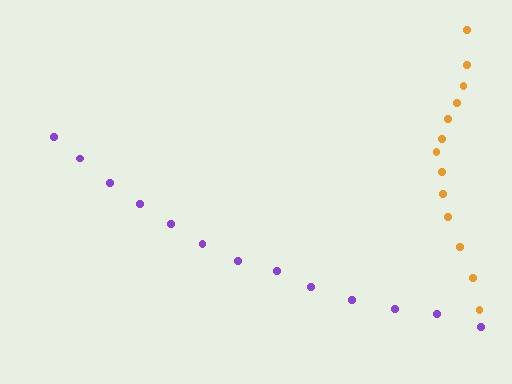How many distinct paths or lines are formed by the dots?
There are 2 distinct paths.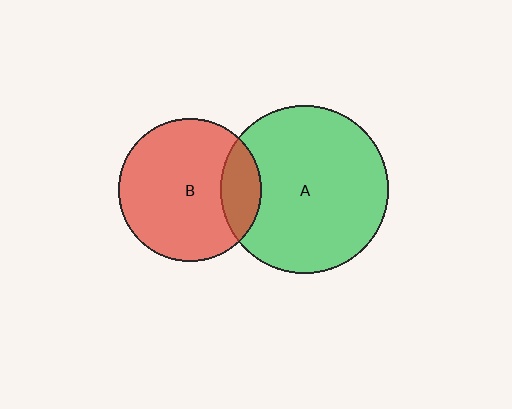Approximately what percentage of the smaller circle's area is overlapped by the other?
Approximately 20%.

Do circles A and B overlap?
Yes.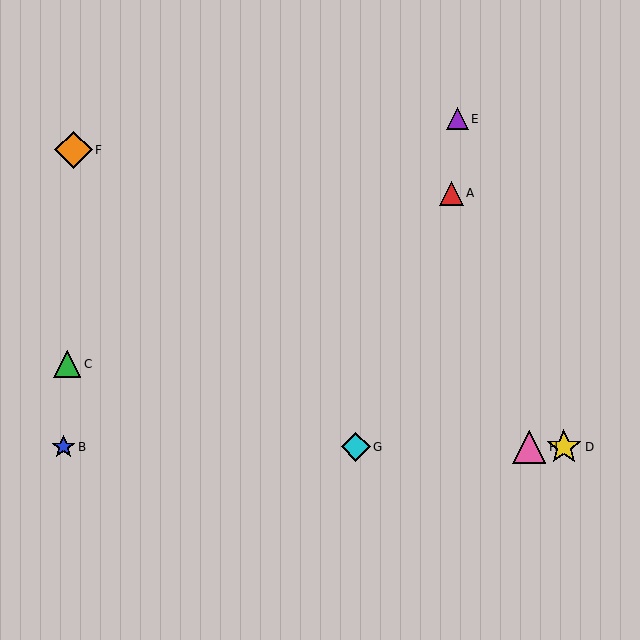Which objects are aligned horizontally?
Objects B, D, G, H are aligned horizontally.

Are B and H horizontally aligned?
Yes, both are at y≈447.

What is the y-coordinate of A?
Object A is at y≈193.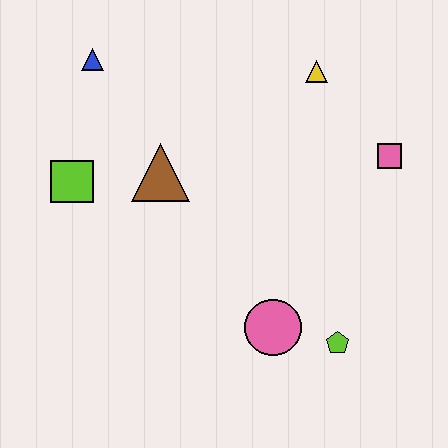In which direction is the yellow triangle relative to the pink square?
The yellow triangle is above the pink square.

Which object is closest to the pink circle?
The lime pentagon is closest to the pink circle.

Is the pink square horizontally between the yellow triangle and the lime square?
No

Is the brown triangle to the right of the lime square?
Yes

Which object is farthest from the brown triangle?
The lime pentagon is farthest from the brown triangle.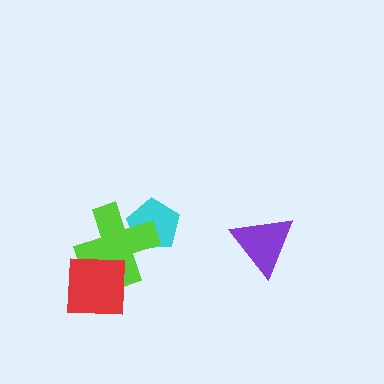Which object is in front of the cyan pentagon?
The lime cross is in front of the cyan pentagon.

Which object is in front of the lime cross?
The red square is in front of the lime cross.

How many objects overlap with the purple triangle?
0 objects overlap with the purple triangle.